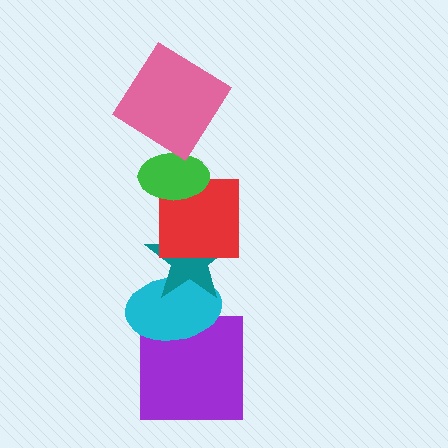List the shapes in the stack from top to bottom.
From top to bottom: the pink diamond, the green ellipse, the red square, the teal star, the cyan ellipse, the purple square.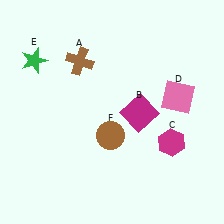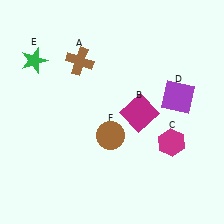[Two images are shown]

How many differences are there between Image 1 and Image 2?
There is 1 difference between the two images.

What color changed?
The square (D) changed from pink in Image 1 to purple in Image 2.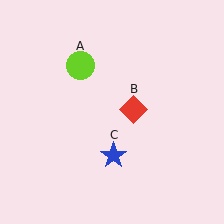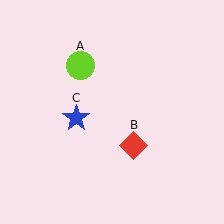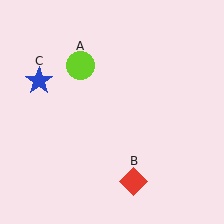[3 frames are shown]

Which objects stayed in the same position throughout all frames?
Lime circle (object A) remained stationary.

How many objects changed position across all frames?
2 objects changed position: red diamond (object B), blue star (object C).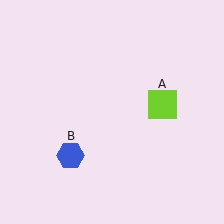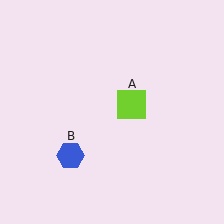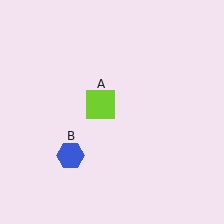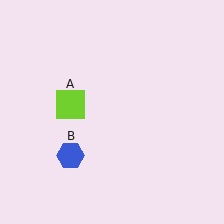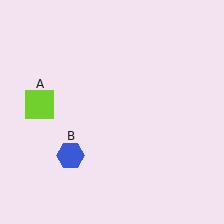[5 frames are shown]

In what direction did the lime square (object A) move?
The lime square (object A) moved left.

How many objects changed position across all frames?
1 object changed position: lime square (object A).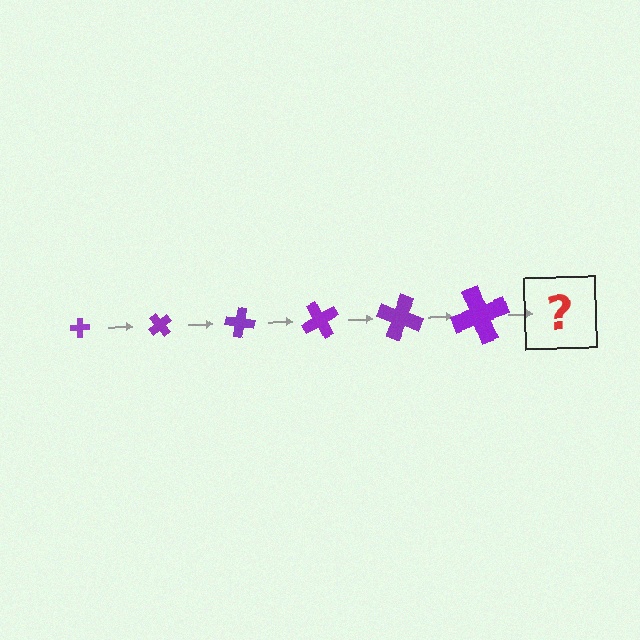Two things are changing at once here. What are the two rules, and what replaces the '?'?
The two rules are that the cross grows larger each step and it rotates 50 degrees each step. The '?' should be a cross, larger than the previous one and rotated 300 degrees from the start.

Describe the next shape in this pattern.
It should be a cross, larger than the previous one and rotated 300 degrees from the start.